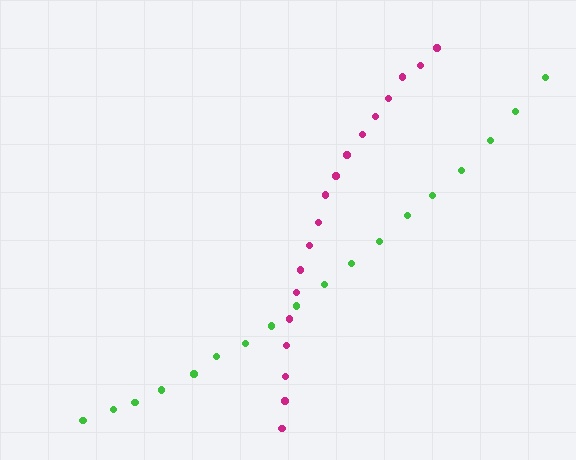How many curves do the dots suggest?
There are 2 distinct paths.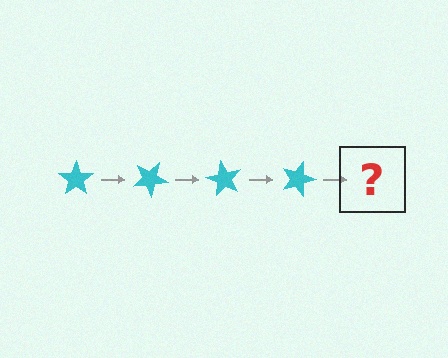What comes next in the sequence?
The next element should be a cyan star rotated 120 degrees.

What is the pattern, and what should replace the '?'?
The pattern is that the star rotates 30 degrees each step. The '?' should be a cyan star rotated 120 degrees.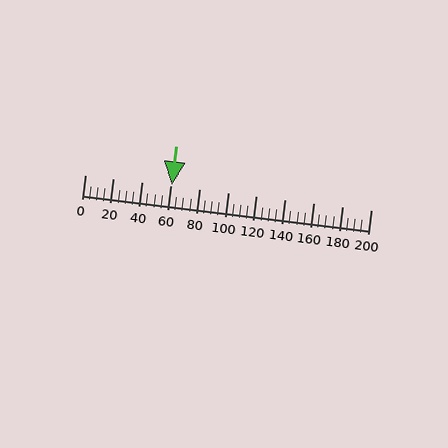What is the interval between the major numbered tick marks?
The major tick marks are spaced 20 units apart.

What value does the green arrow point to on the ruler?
The green arrow points to approximately 60.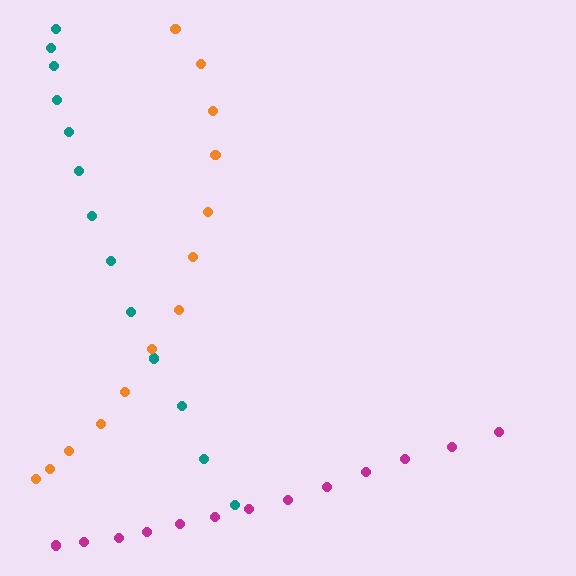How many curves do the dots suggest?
There are 3 distinct paths.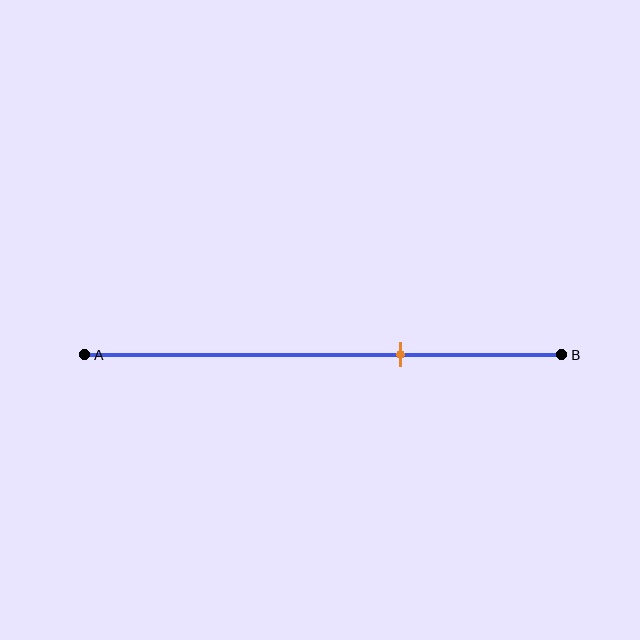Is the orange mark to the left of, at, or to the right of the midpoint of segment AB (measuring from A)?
The orange mark is to the right of the midpoint of segment AB.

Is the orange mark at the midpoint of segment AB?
No, the mark is at about 65% from A, not at the 50% midpoint.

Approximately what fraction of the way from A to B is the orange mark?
The orange mark is approximately 65% of the way from A to B.